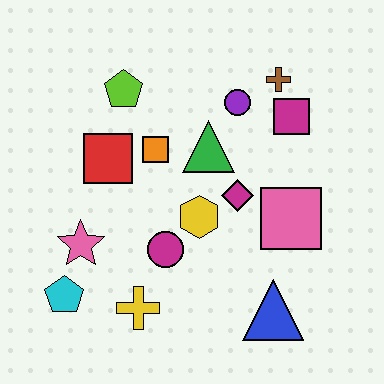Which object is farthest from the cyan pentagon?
The brown cross is farthest from the cyan pentagon.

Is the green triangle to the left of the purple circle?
Yes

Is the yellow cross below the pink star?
Yes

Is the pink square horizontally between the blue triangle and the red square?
No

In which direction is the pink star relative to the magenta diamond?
The pink star is to the left of the magenta diamond.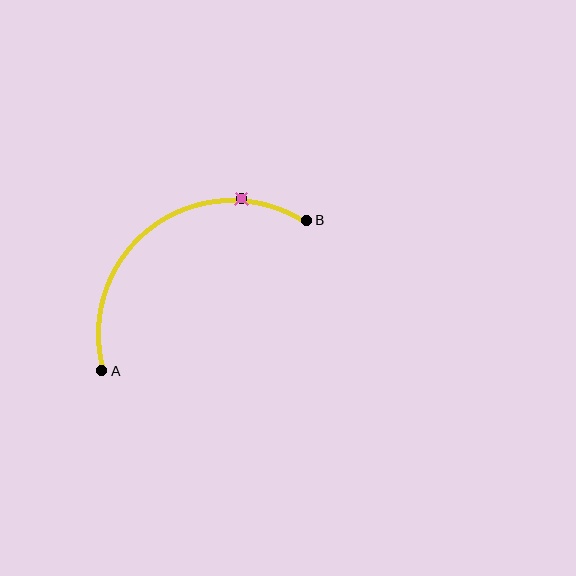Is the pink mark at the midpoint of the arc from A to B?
No. The pink mark lies on the arc but is closer to endpoint B. The arc midpoint would be at the point on the curve equidistant along the arc from both A and B.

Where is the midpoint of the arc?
The arc midpoint is the point on the curve farthest from the straight line joining A and B. It sits above and to the left of that line.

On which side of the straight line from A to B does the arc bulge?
The arc bulges above and to the left of the straight line connecting A and B.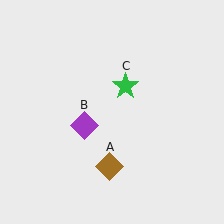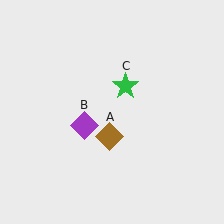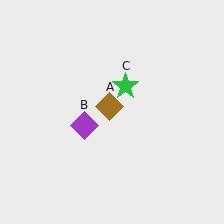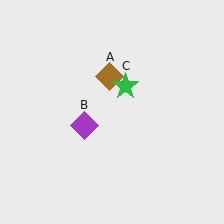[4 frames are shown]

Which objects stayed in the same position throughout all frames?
Purple diamond (object B) and green star (object C) remained stationary.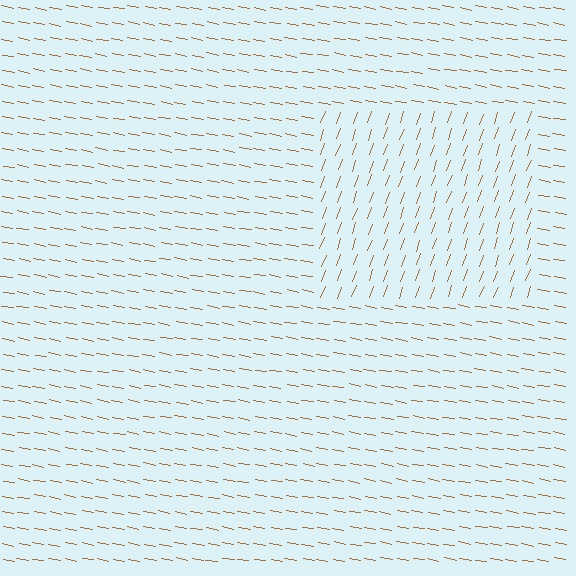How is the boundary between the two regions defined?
The boundary is defined purely by a change in line orientation (approximately 80 degrees difference). All lines are the same color and thickness.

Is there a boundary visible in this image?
Yes, there is a texture boundary formed by a change in line orientation.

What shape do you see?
I see a rectangle.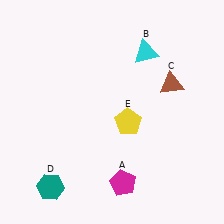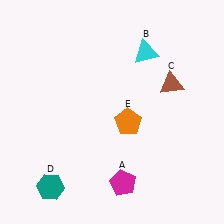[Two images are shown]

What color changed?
The pentagon (E) changed from yellow in Image 1 to orange in Image 2.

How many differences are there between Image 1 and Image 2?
There is 1 difference between the two images.